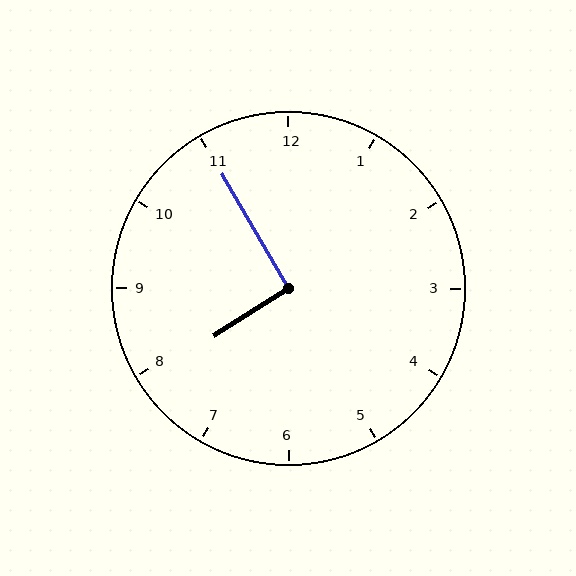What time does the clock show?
7:55.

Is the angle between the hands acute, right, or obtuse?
It is right.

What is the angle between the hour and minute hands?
Approximately 92 degrees.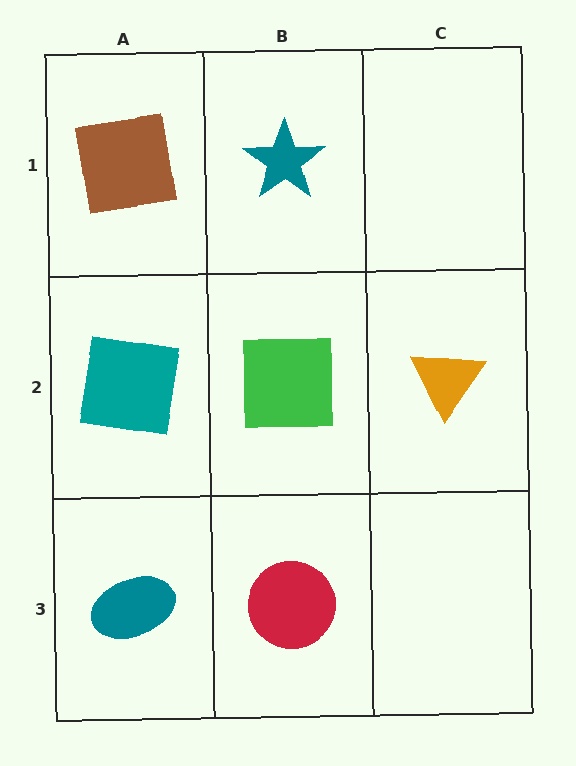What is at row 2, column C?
An orange triangle.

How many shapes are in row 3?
2 shapes.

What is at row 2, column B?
A green square.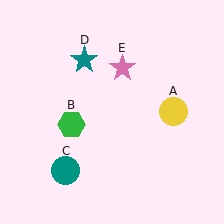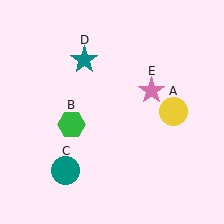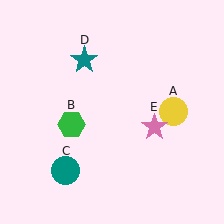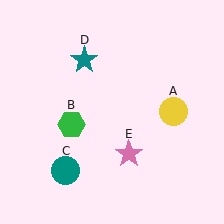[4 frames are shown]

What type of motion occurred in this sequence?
The pink star (object E) rotated clockwise around the center of the scene.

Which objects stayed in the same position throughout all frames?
Yellow circle (object A) and green hexagon (object B) and teal circle (object C) and teal star (object D) remained stationary.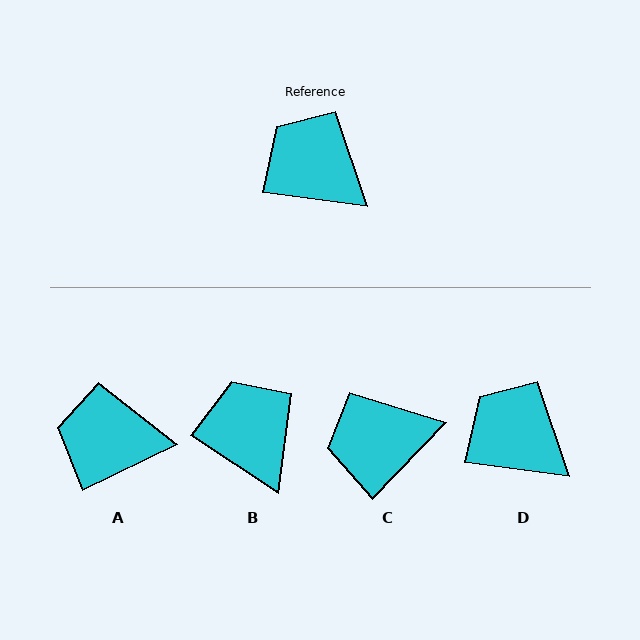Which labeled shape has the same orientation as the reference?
D.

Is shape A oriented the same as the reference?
No, it is off by about 34 degrees.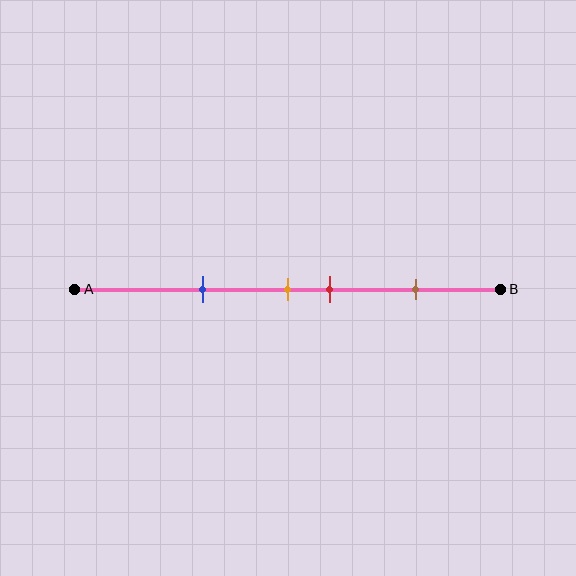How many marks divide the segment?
There are 4 marks dividing the segment.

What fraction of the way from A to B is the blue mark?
The blue mark is approximately 30% (0.3) of the way from A to B.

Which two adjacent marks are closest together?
The orange and red marks are the closest adjacent pair.